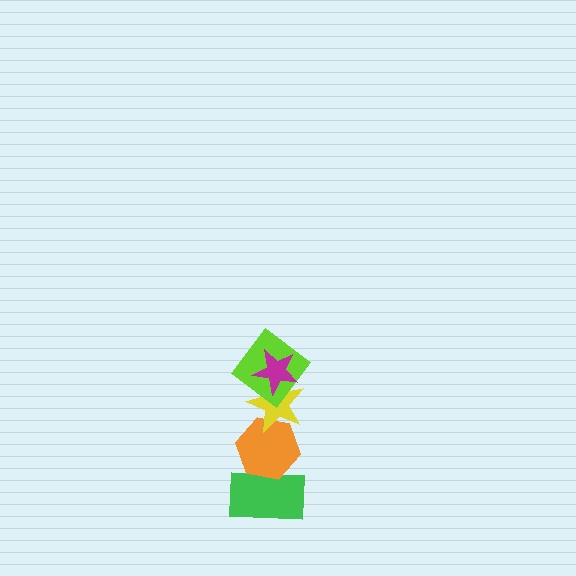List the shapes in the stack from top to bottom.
From top to bottom: the magenta star, the lime diamond, the yellow star, the orange hexagon, the green rectangle.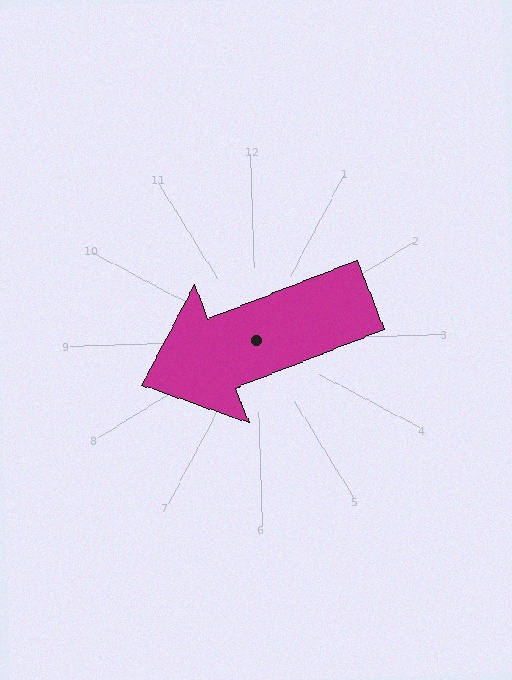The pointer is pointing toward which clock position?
Roughly 8 o'clock.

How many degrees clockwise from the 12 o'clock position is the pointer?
Approximately 250 degrees.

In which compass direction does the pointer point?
West.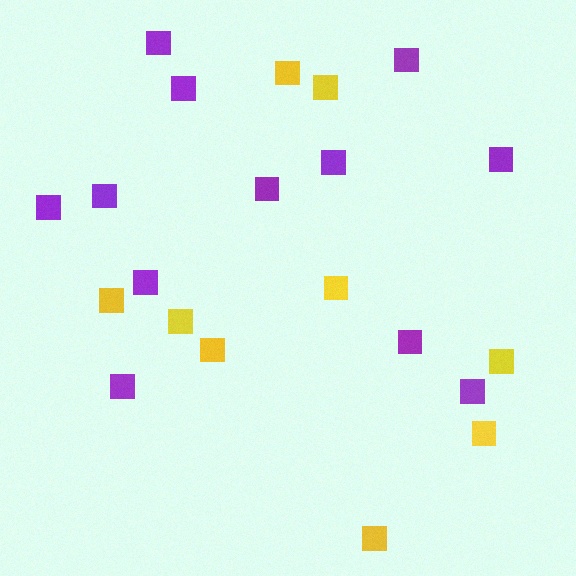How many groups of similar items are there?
There are 2 groups: one group of yellow squares (9) and one group of purple squares (12).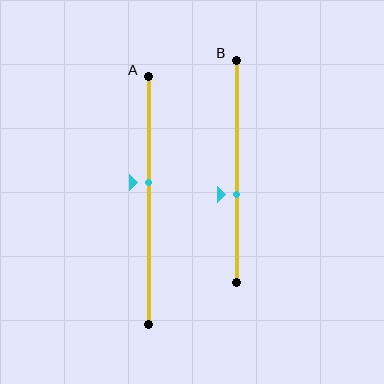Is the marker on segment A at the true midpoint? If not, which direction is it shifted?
No, the marker on segment A is shifted upward by about 7% of the segment length.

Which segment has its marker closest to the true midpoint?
Segment A has its marker closest to the true midpoint.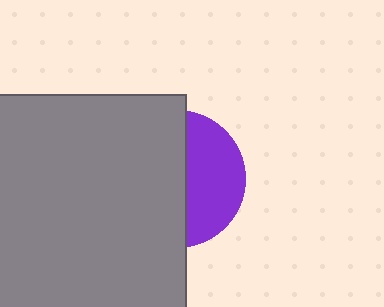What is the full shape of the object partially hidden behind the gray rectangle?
The partially hidden object is a purple circle.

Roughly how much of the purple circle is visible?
A small part of it is visible (roughly 40%).